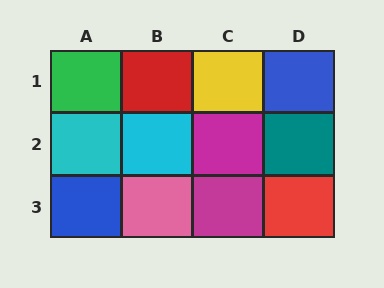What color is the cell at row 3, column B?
Pink.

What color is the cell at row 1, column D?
Blue.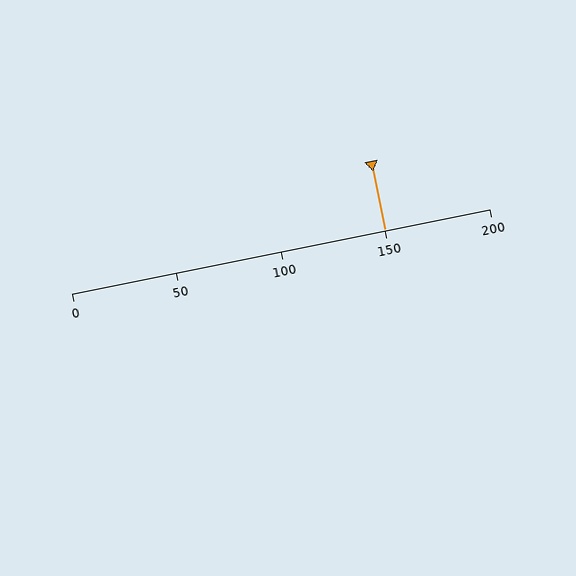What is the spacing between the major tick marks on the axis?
The major ticks are spaced 50 apart.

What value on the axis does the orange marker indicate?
The marker indicates approximately 150.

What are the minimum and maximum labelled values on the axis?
The axis runs from 0 to 200.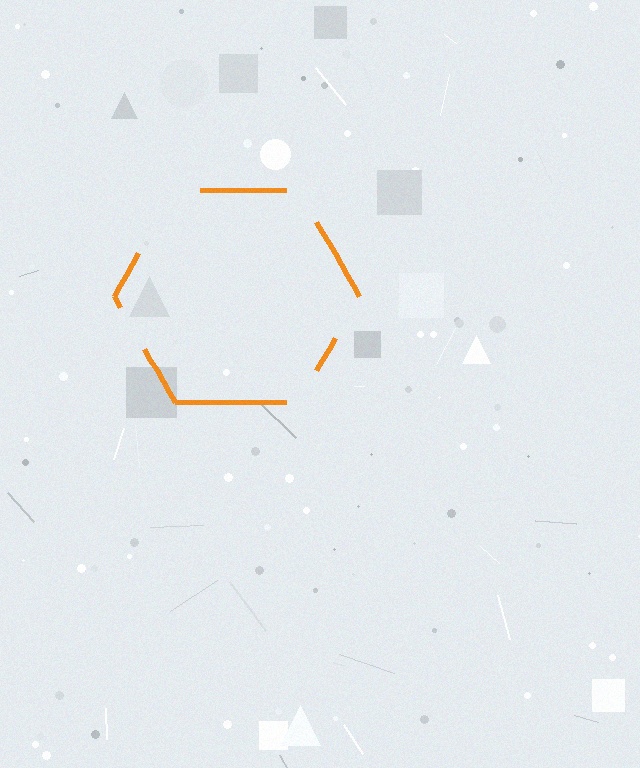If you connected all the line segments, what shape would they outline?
They would outline a hexagon.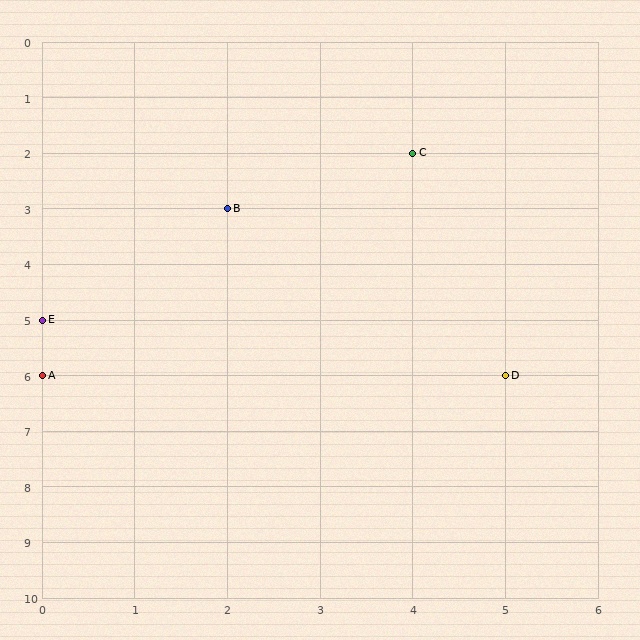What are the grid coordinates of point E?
Point E is at grid coordinates (0, 5).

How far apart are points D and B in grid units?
Points D and B are 3 columns and 3 rows apart (about 4.2 grid units diagonally).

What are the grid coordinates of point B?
Point B is at grid coordinates (2, 3).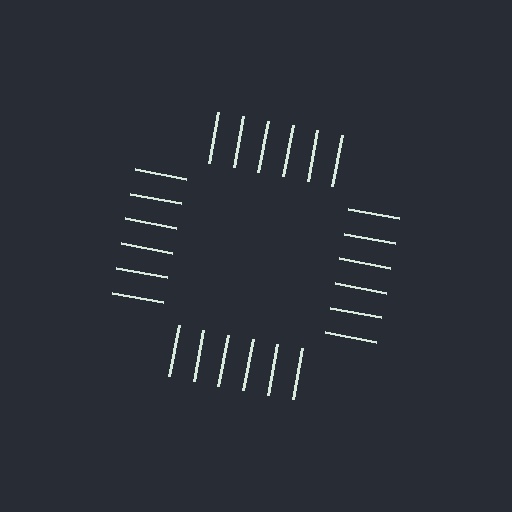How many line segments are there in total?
24 — 6 along each of the 4 edges.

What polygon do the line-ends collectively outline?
An illusory square — the line segments terminate on its edges but no continuous stroke is drawn.